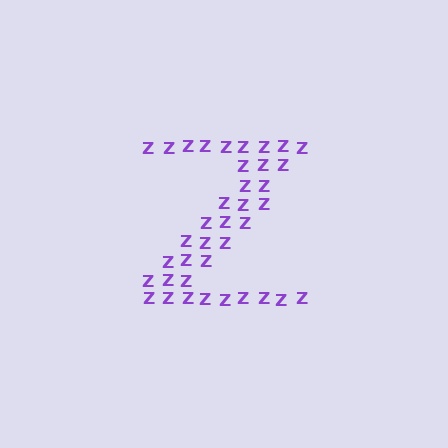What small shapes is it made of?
It is made of small letter Z's.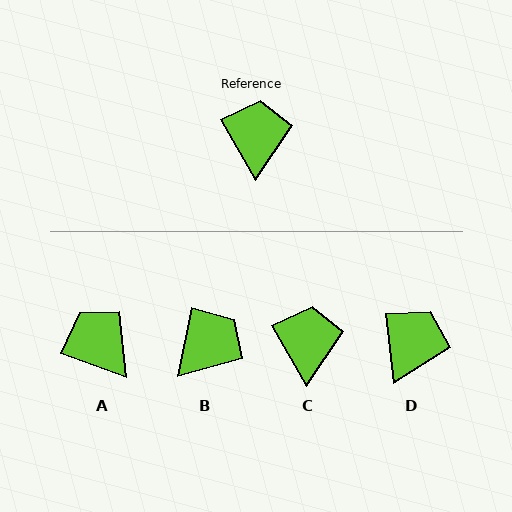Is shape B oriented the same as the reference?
No, it is off by about 41 degrees.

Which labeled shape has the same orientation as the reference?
C.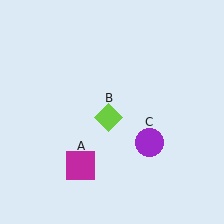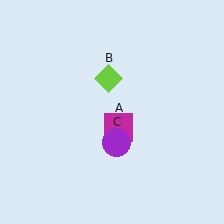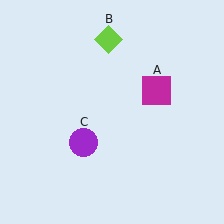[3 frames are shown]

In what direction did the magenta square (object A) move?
The magenta square (object A) moved up and to the right.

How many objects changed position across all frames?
3 objects changed position: magenta square (object A), lime diamond (object B), purple circle (object C).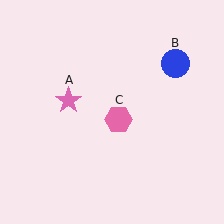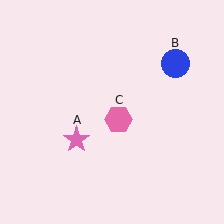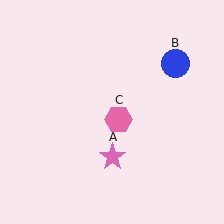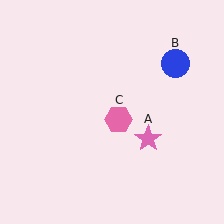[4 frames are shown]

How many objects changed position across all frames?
1 object changed position: pink star (object A).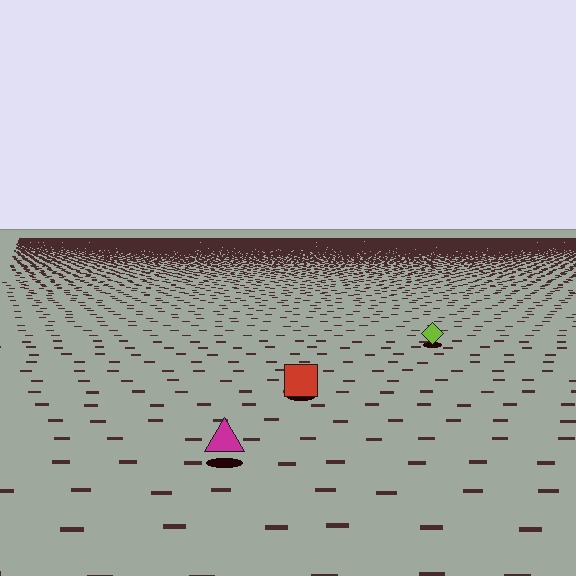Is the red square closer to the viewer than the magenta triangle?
No. The magenta triangle is closer — you can tell from the texture gradient: the ground texture is coarser near it.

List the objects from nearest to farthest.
From nearest to farthest: the magenta triangle, the red square, the lime diamond.